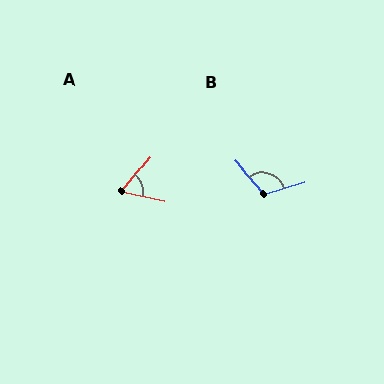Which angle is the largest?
B, at approximately 115 degrees.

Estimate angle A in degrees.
Approximately 63 degrees.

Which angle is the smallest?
A, at approximately 63 degrees.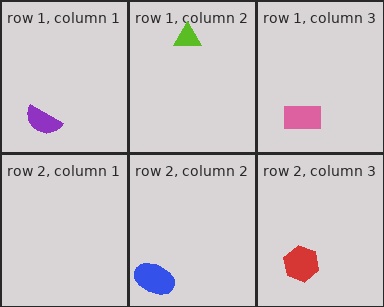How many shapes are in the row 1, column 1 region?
1.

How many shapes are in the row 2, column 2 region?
1.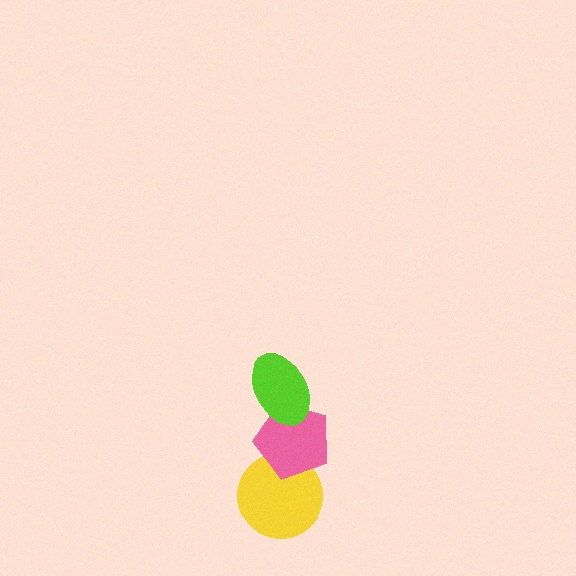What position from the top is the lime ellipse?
The lime ellipse is 1st from the top.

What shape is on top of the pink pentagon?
The lime ellipse is on top of the pink pentagon.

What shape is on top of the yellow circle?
The pink pentagon is on top of the yellow circle.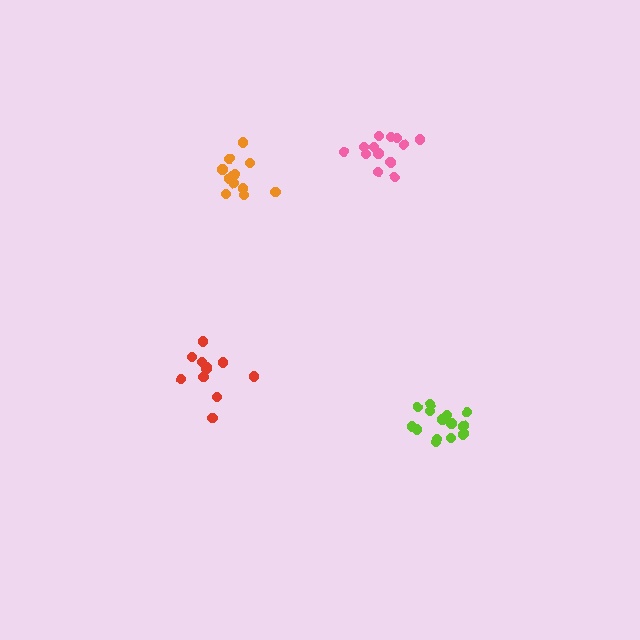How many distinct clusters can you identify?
There are 4 distinct clusters.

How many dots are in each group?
Group 1: 15 dots, Group 2: 11 dots, Group 3: 12 dots, Group 4: 14 dots (52 total).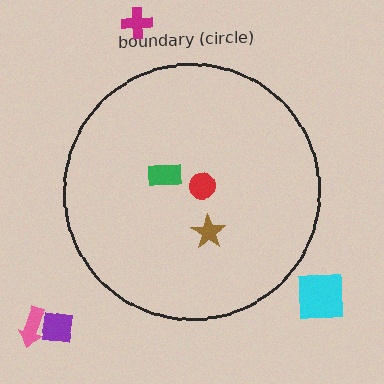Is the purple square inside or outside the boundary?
Outside.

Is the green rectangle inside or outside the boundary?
Inside.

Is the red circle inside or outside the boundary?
Inside.